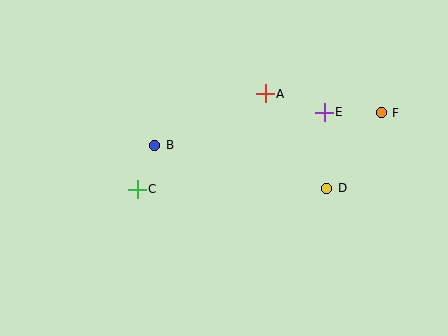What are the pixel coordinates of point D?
Point D is at (327, 188).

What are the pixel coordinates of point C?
Point C is at (137, 190).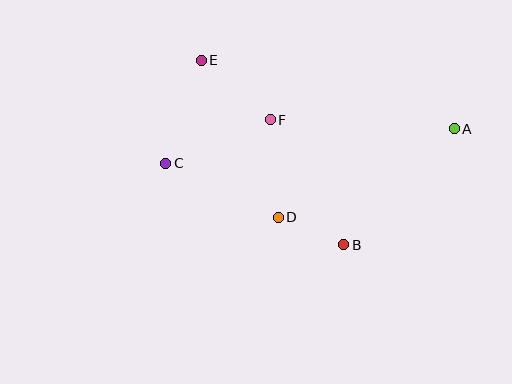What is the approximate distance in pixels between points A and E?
The distance between A and E is approximately 262 pixels.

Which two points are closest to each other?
Points B and D are closest to each other.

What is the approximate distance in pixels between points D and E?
The distance between D and E is approximately 175 pixels.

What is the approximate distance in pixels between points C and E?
The distance between C and E is approximately 109 pixels.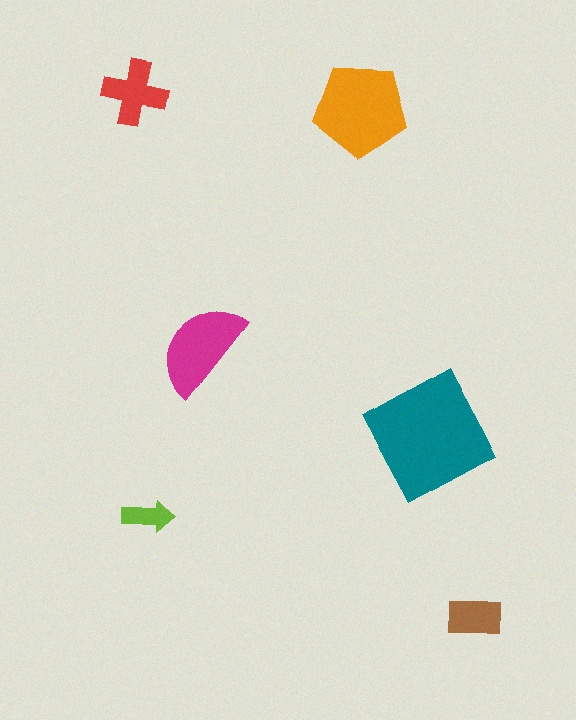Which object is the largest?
The teal square.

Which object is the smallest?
The lime arrow.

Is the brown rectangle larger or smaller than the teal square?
Smaller.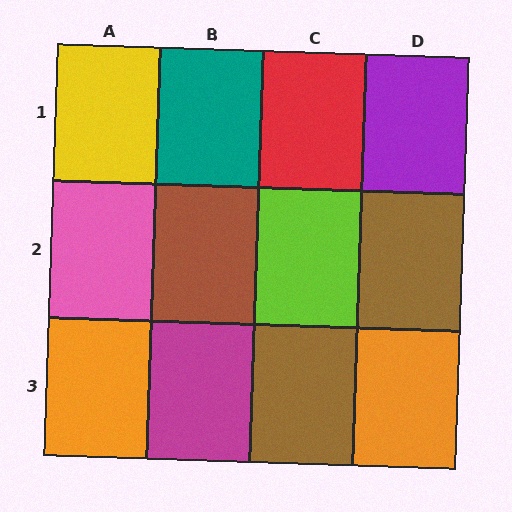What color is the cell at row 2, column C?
Lime.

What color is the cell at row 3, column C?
Brown.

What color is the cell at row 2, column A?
Pink.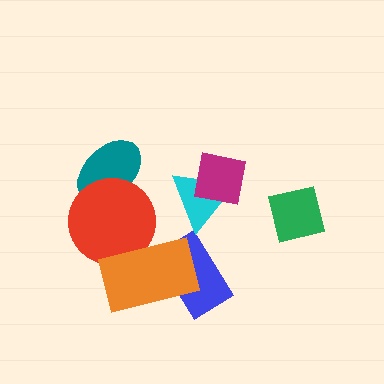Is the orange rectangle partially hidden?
No, no other shape covers it.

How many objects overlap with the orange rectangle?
2 objects overlap with the orange rectangle.